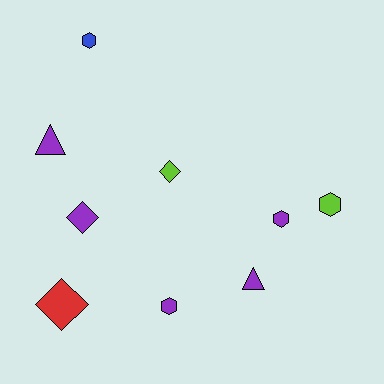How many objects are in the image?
There are 9 objects.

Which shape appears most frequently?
Hexagon, with 4 objects.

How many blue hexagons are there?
There is 1 blue hexagon.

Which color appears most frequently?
Purple, with 5 objects.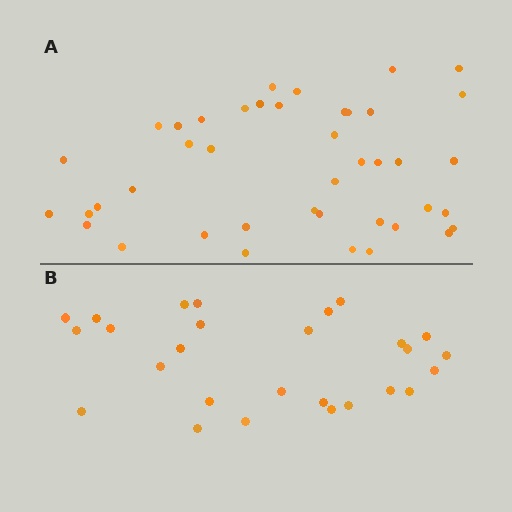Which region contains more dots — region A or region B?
Region A (the top region) has more dots.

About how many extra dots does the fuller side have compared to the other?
Region A has approximately 15 more dots than region B.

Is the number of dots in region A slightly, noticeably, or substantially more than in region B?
Region A has substantially more. The ratio is roughly 1.6 to 1.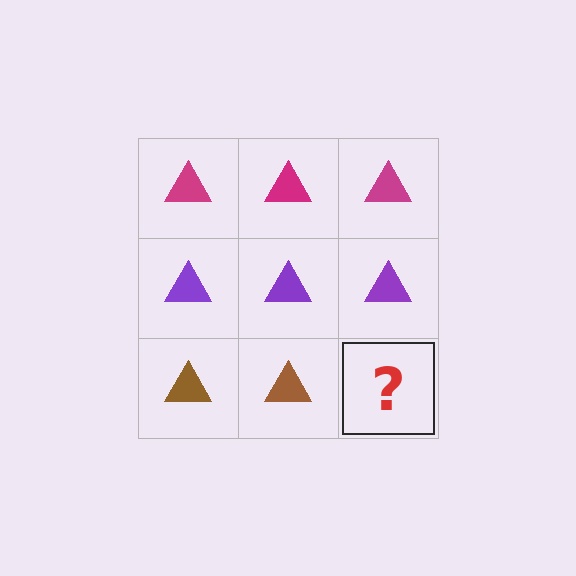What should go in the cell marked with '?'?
The missing cell should contain a brown triangle.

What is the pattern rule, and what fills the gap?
The rule is that each row has a consistent color. The gap should be filled with a brown triangle.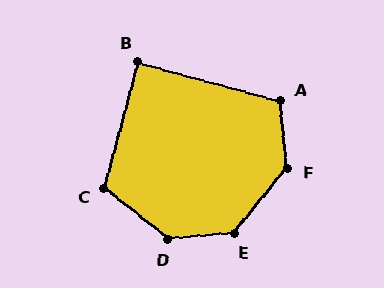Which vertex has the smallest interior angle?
B, at approximately 90 degrees.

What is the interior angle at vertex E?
Approximately 135 degrees (obtuse).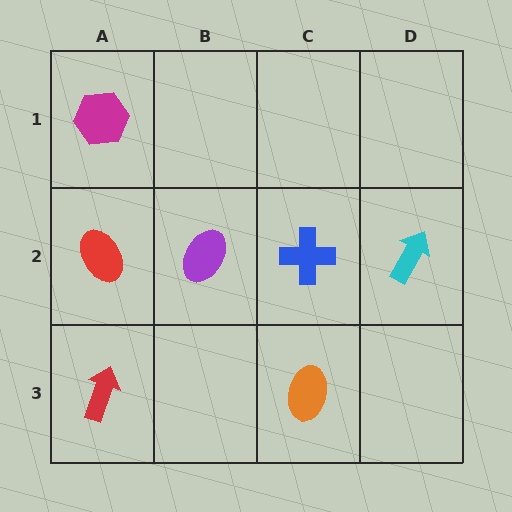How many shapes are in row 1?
1 shape.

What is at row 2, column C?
A blue cross.